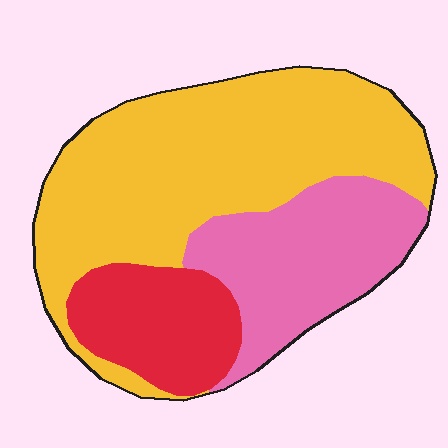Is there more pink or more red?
Pink.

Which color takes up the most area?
Yellow, at roughly 55%.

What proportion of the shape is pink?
Pink covers roughly 25% of the shape.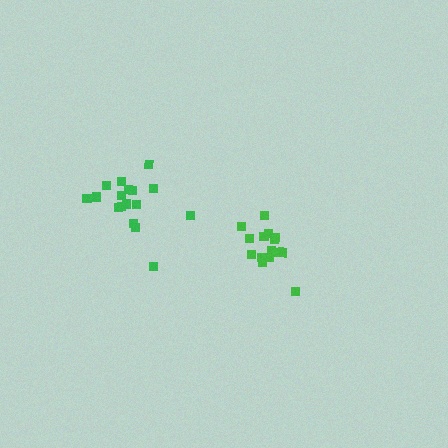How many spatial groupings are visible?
There are 2 spatial groupings.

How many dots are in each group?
Group 1: 17 dots, Group 2: 15 dots (32 total).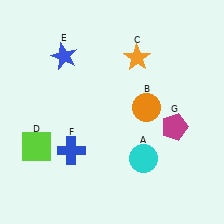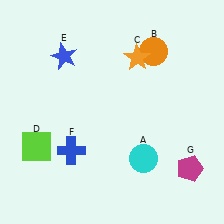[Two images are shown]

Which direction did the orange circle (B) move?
The orange circle (B) moved up.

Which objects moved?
The objects that moved are: the orange circle (B), the magenta pentagon (G).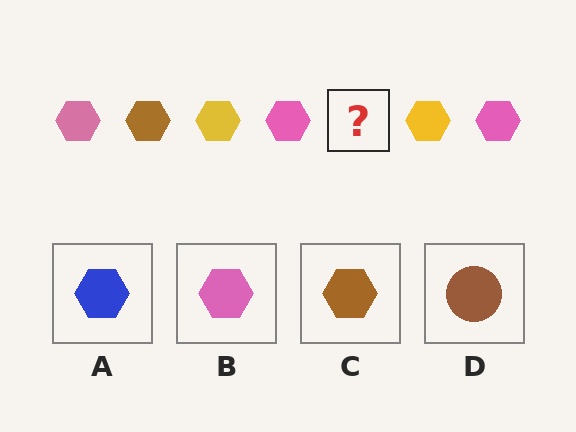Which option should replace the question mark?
Option C.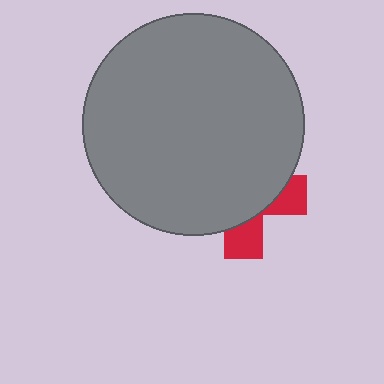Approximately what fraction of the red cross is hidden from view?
Roughly 70% of the red cross is hidden behind the gray circle.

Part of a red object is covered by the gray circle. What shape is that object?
It is a cross.